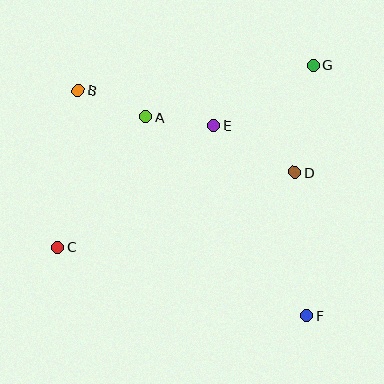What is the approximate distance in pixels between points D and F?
The distance between D and F is approximately 144 pixels.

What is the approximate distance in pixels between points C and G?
The distance between C and G is approximately 314 pixels.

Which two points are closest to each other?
Points A and E are closest to each other.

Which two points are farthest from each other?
Points B and F are farthest from each other.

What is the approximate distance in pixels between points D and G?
The distance between D and G is approximately 108 pixels.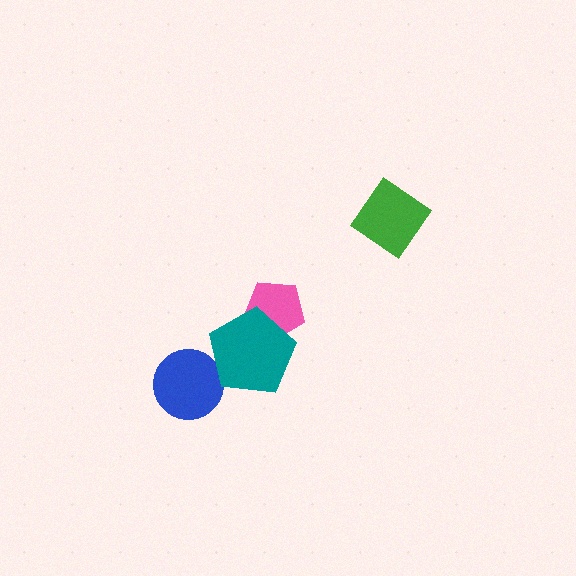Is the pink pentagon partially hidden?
Yes, it is partially covered by another shape.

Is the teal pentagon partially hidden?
No, no other shape covers it.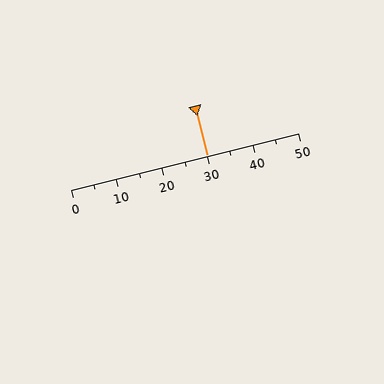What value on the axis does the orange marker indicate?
The marker indicates approximately 30.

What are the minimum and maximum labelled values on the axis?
The axis runs from 0 to 50.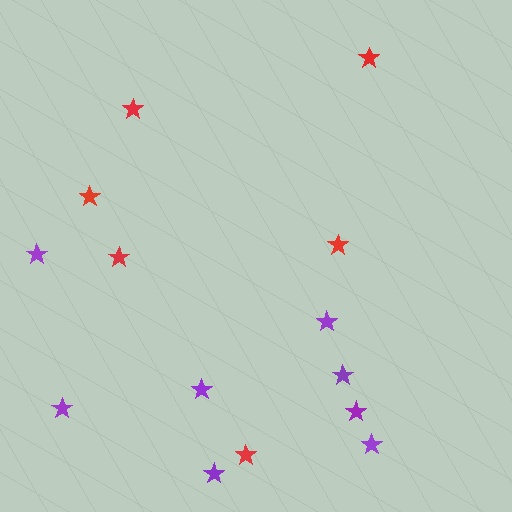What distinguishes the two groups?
There are 2 groups: one group of red stars (6) and one group of purple stars (8).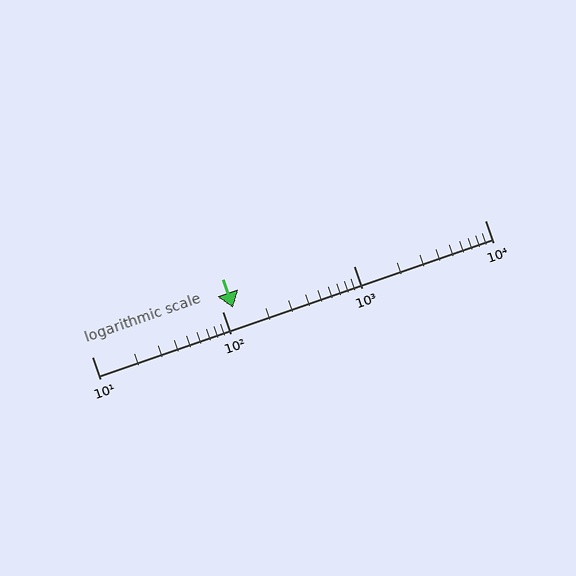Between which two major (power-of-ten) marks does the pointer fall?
The pointer is between 100 and 1000.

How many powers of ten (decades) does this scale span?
The scale spans 3 decades, from 10 to 10000.